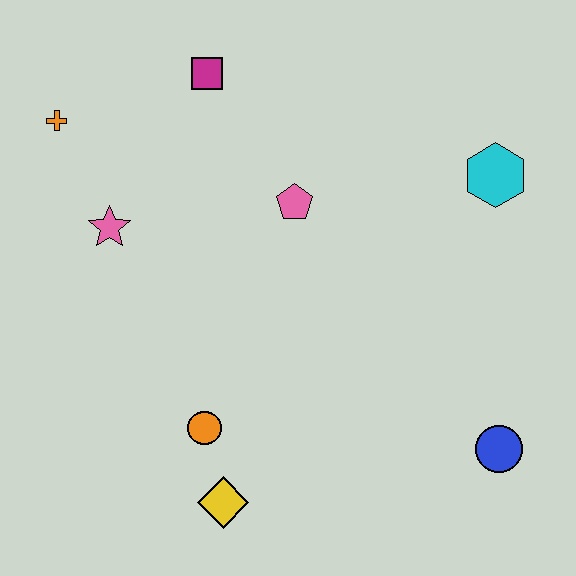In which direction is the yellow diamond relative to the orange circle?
The yellow diamond is below the orange circle.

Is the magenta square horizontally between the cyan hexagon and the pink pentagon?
No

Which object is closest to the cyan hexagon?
The pink pentagon is closest to the cyan hexagon.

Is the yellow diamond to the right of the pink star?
Yes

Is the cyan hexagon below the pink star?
No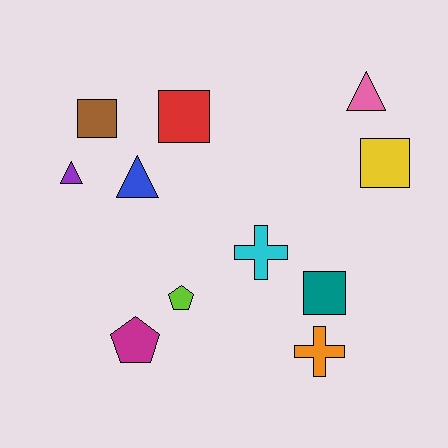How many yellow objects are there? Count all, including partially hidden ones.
There is 1 yellow object.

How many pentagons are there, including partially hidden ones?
There are 2 pentagons.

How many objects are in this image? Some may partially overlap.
There are 11 objects.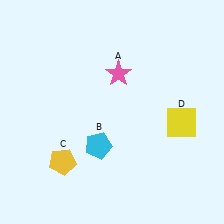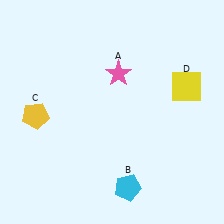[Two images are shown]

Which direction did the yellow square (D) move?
The yellow square (D) moved up.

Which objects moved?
The objects that moved are: the cyan pentagon (B), the yellow pentagon (C), the yellow square (D).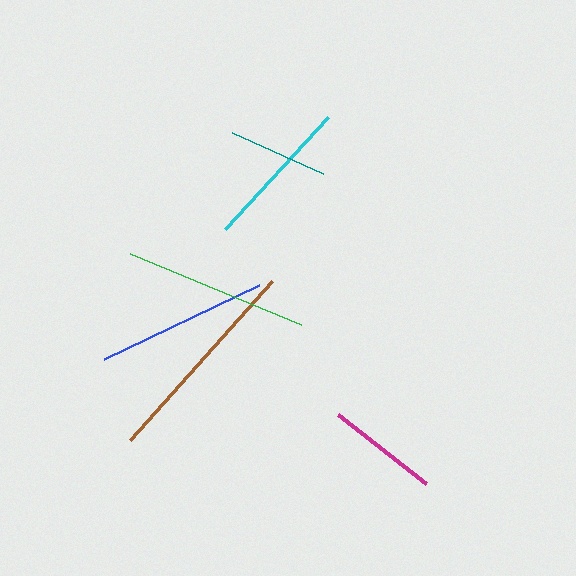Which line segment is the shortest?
The teal line is the shortest at approximately 99 pixels.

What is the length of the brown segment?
The brown segment is approximately 213 pixels long.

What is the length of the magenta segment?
The magenta segment is approximately 112 pixels long.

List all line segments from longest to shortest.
From longest to shortest: brown, green, blue, cyan, magenta, teal.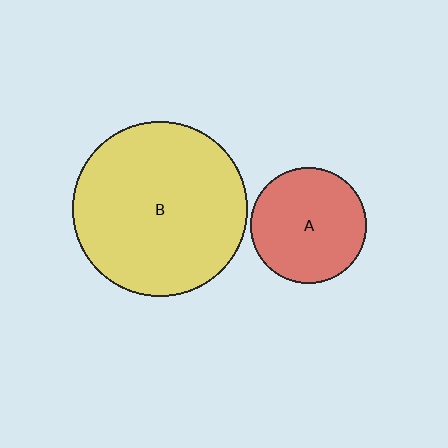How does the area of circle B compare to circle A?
Approximately 2.3 times.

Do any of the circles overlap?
No, none of the circles overlap.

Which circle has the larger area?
Circle B (yellow).